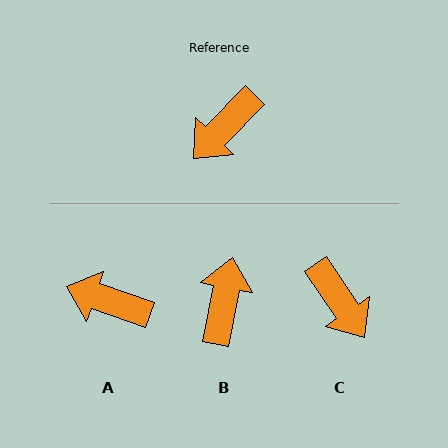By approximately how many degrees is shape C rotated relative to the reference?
Approximately 79 degrees counter-clockwise.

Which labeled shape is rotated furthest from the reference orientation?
B, about 147 degrees away.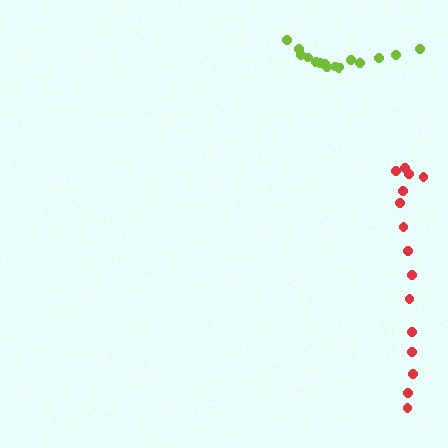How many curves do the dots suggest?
There are 2 distinct paths.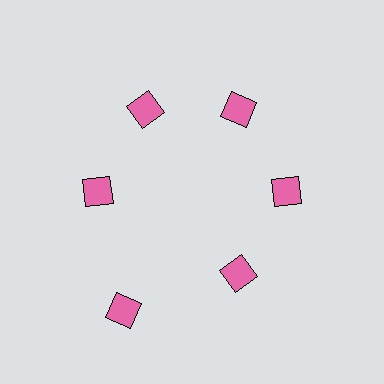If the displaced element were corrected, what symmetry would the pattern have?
It would have 6-fold rotational symmetry — the pattern would map onto itself every 60 degrees.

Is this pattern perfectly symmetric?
No. The 6 pink diamonds are arranged in a ring, but one element near the 7 o'clock position is pushed outward from the center, breaking the 6-fold rotational symmetry.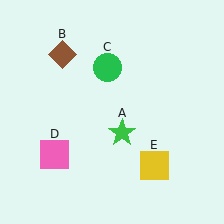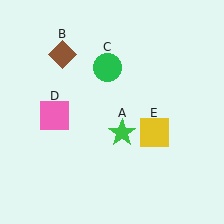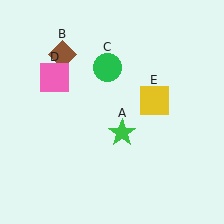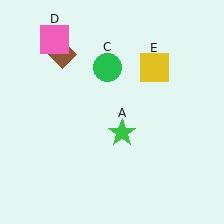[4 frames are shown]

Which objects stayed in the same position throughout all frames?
Green star (object A) and brown diamond (object B) and green circle (object C) remained stationary.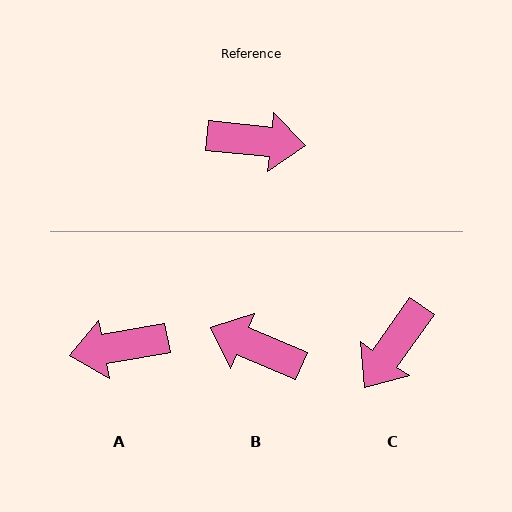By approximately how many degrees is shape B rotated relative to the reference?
Approximately 163 degrees counter-clockwise.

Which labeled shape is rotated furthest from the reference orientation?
A, about 164 degrees away.